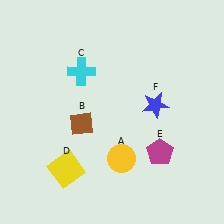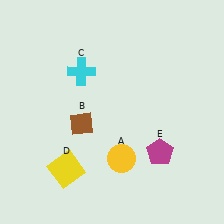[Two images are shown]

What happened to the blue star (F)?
The blue star (F) was removed in Image 2. It was in the top-right area of Image 1.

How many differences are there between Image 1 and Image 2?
There is 1 difference between the two images.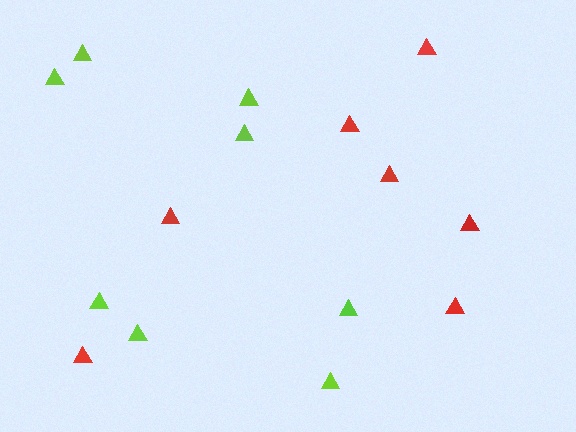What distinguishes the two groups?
There are 2 groups: one group of red triangles (7) and one group of lime triangles (8).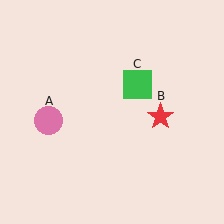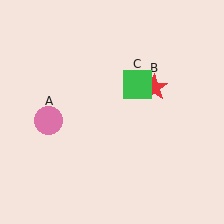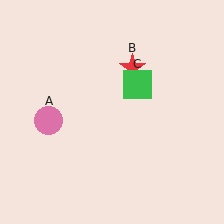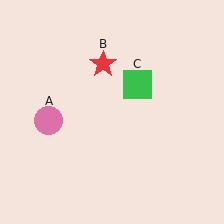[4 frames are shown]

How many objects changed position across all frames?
1 object changed position: red star (object B).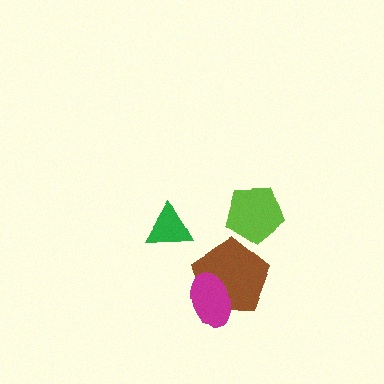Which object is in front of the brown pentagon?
The magenta ellipse is in front of the brown pentagon.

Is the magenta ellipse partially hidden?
No, no other shape covers it.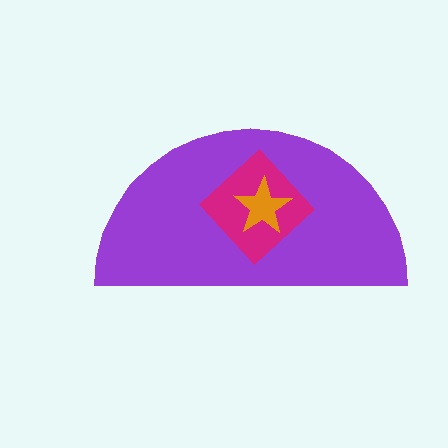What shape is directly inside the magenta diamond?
The orange star.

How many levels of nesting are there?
3.